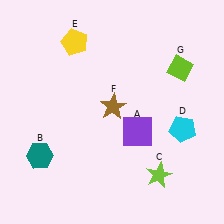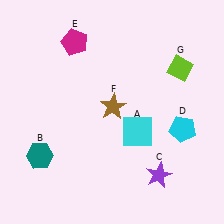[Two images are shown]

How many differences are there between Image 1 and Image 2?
There are 3 differences between the two images.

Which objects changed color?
A changed from purple to cyan. C changed from lime to purple. E changed from yellow to magenta.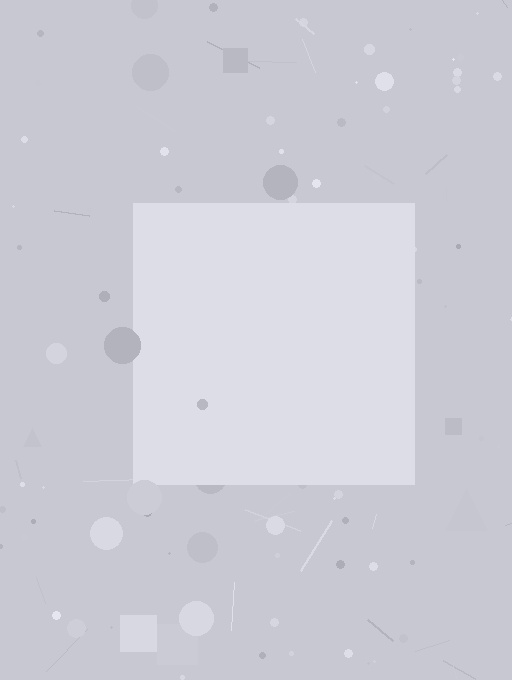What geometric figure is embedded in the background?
A square is embedded in the background.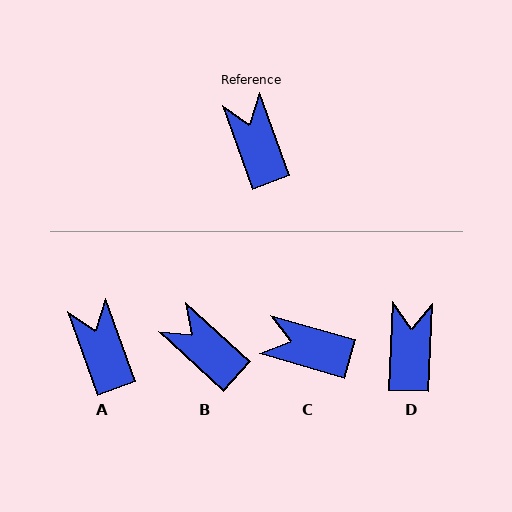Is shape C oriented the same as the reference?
No, it is off by about 54 degrees.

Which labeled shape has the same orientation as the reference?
A.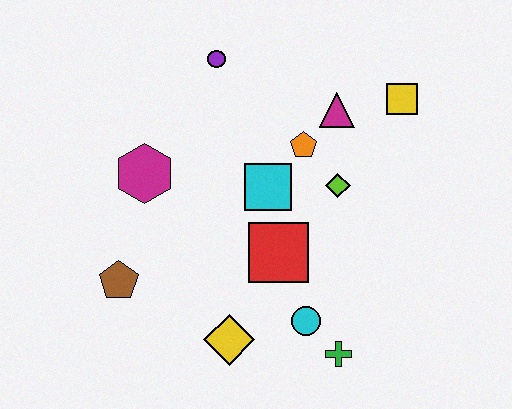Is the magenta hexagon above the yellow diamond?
Yes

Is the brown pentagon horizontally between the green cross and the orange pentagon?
No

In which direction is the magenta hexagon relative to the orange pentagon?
The magenta hexagon is to the left of the orange pentagon.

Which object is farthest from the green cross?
The purple circle is farthest from the green cross.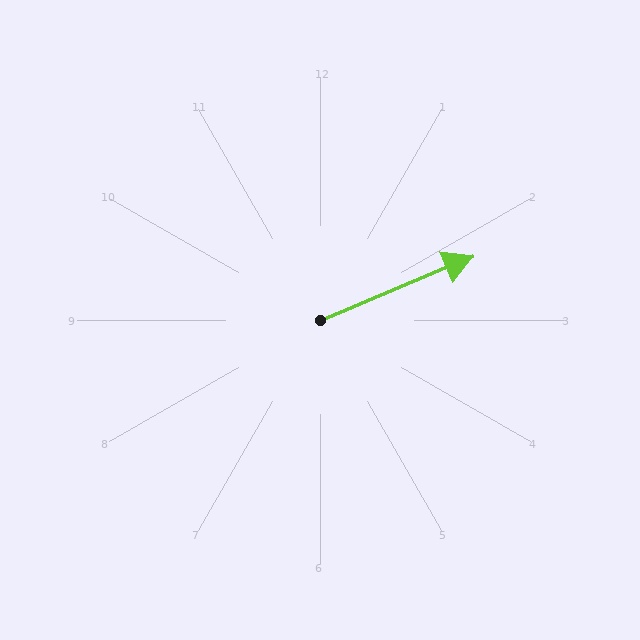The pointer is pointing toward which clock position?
Roughly 2 o'clock.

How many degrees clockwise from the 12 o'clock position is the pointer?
Approximately 67 degrees.